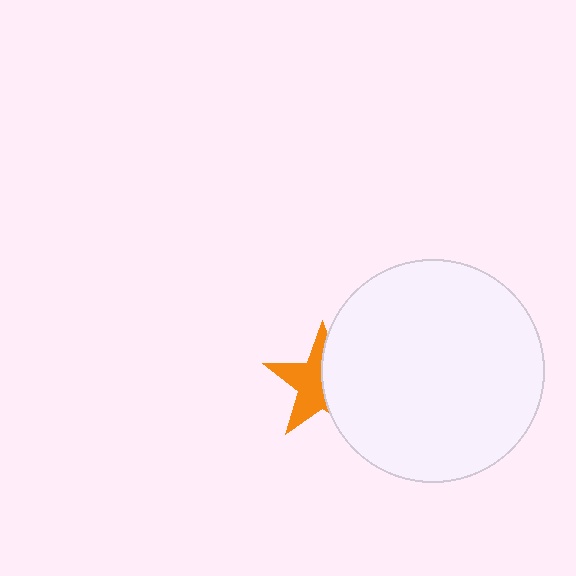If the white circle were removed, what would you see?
You would see the complete orange star.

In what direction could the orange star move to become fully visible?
The orange star could move left. That would shift it out from behind the white circle entirely.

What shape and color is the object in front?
The object in front is a white circle.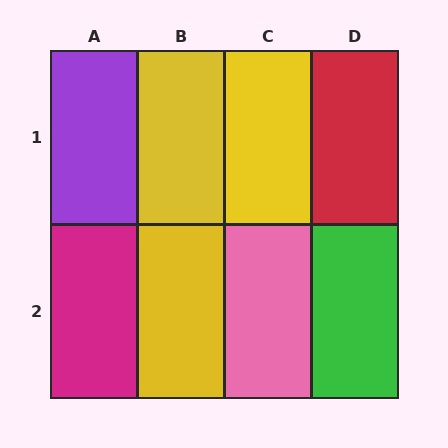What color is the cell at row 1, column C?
Yellow.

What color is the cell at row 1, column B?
Yellow.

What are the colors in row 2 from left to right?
Magenta, yellow, pink, green.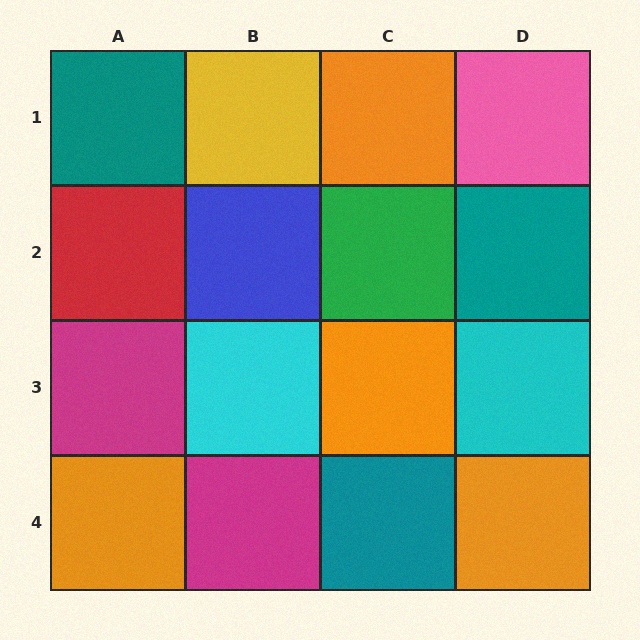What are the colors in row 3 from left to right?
Magenta, cyan, orange, cyan.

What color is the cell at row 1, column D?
Pink.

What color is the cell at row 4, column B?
Magenta.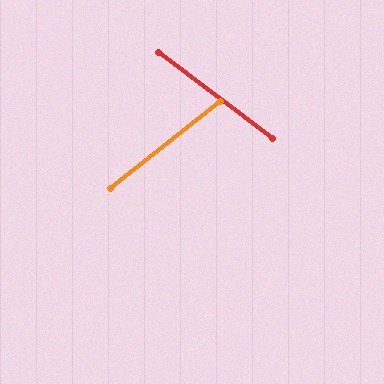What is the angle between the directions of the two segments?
Approximately 75 degrees.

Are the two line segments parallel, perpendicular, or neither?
Neither parallel nor perpendicular — they differ by about 75°.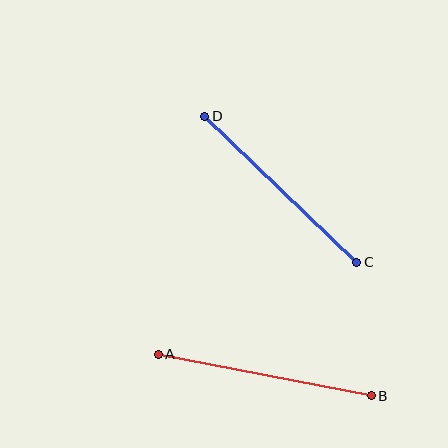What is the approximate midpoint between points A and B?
The midpoint is at approximately (265, 375) pixels.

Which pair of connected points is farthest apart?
Points A and B are farthest apart.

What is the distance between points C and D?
The distance is approximately 211 pixels.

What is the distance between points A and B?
The distance is approximately 217 pixels.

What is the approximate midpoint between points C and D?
The midpoint is at approximately (281, 189) pixels.